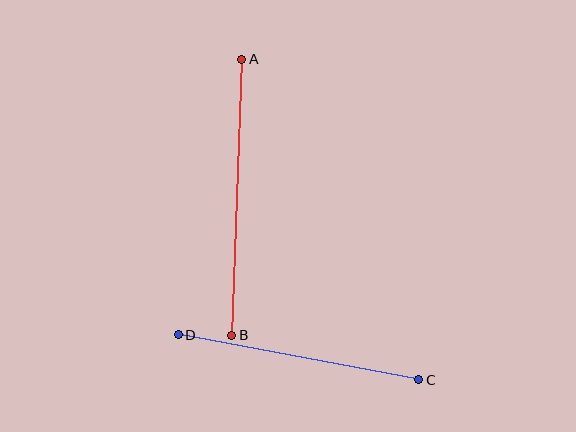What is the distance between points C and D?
The distance is approximately 245 pixels.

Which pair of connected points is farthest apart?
Points A and B are farthest apart.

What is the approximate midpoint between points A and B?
The midpoint is at approximately (237, 197) pixels.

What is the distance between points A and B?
The distance is approximately 276 pixels.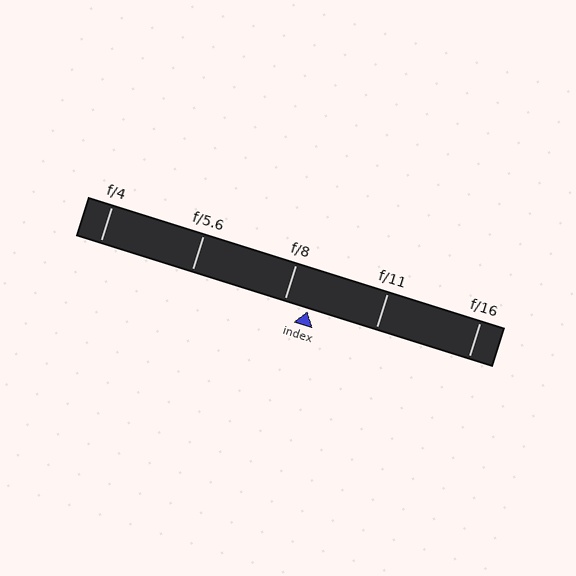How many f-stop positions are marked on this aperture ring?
There are 5 f-stop positions marked.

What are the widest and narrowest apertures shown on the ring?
The widest aperture shown is f/4 and the narrowest is f/16.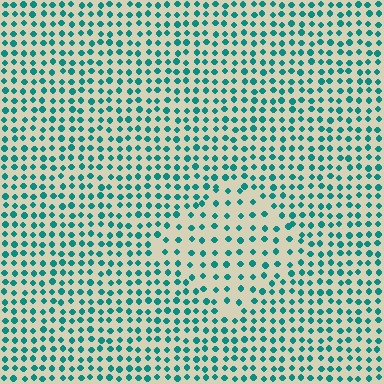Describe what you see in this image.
The image contains small teal elements arranged at two different densities. A diamond-shaped region is visible where the elements are less densely packed than the surrounding area.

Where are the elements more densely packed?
The elements are more densely packed outside the diamond boundary.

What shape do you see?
I see a diamond.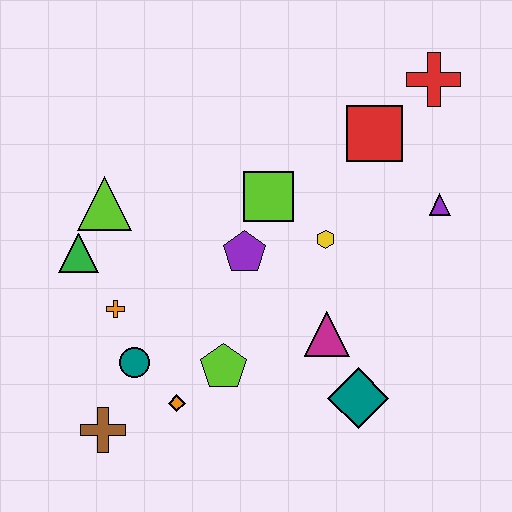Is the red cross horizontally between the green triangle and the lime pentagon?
No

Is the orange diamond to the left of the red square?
Yes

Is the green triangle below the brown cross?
No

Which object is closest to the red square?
The red cross is closest to the red square.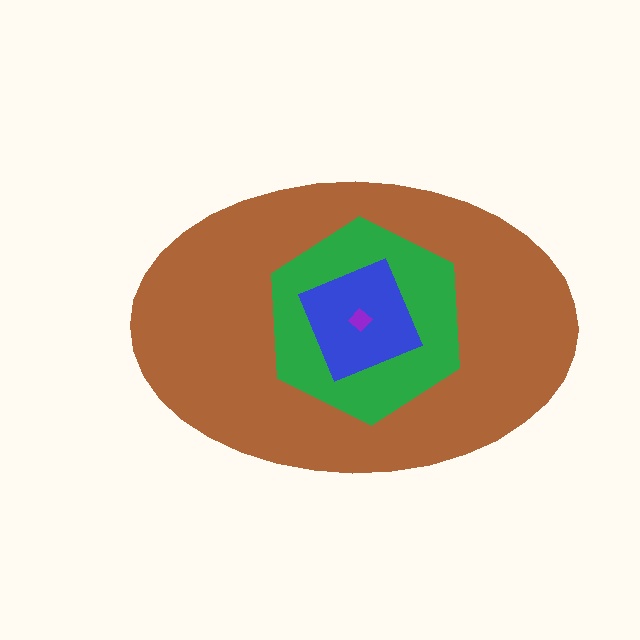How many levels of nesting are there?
4.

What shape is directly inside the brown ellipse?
The green hexagon.